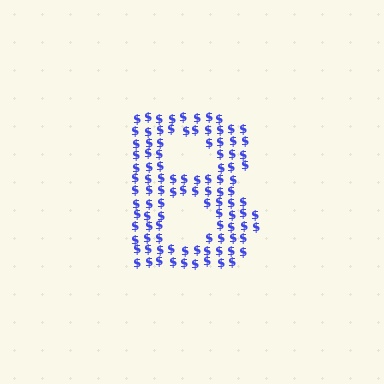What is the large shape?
The large shape is the letter B.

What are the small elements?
The small elements are dollar signs.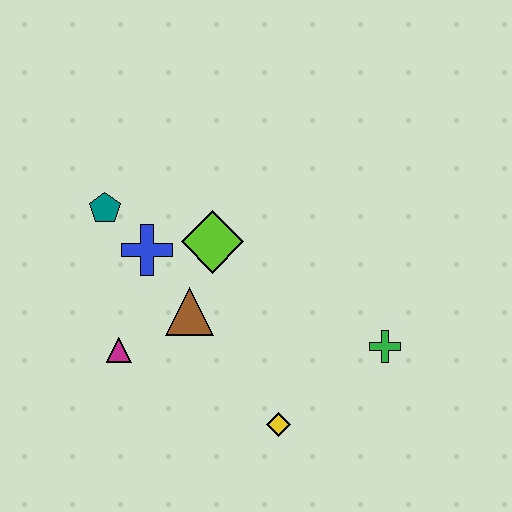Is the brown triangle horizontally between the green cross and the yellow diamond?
No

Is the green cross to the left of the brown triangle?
No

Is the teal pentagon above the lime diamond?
Yes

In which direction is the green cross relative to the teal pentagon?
The green cross is to the right of the teal pentagon.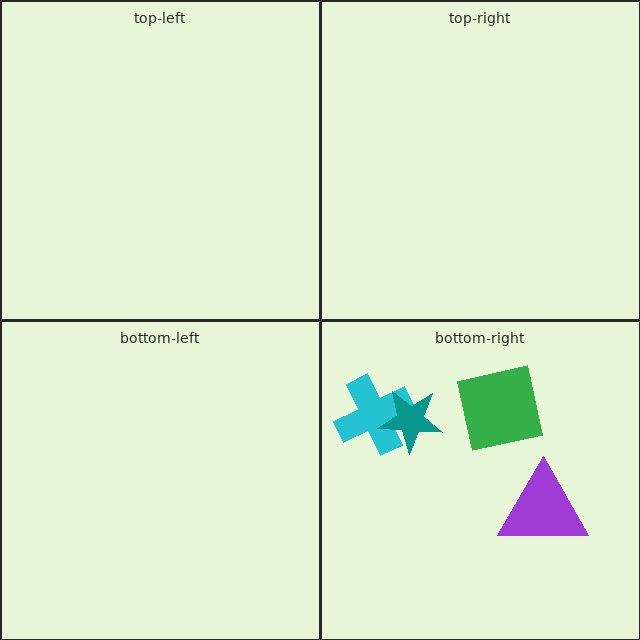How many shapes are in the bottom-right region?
4.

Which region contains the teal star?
The bottom-right region.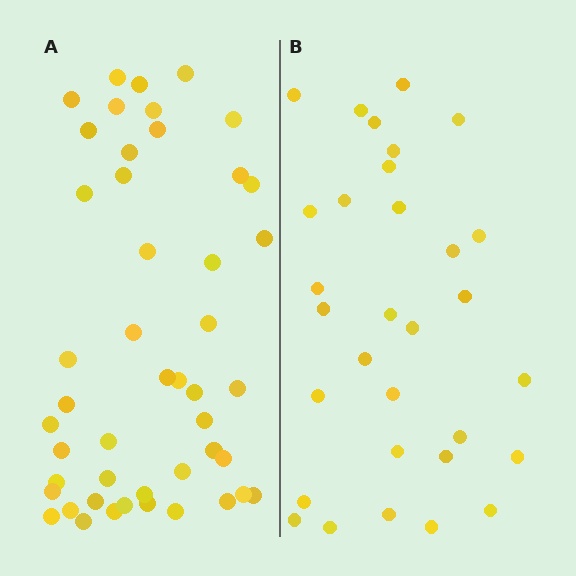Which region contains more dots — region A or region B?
Region A (the left region) has more dots.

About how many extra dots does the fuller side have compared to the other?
Region A has approximately 15 more dots than region B.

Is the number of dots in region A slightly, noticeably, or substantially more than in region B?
Region A has substantially more. The ratio is roughly 1.5 to 1.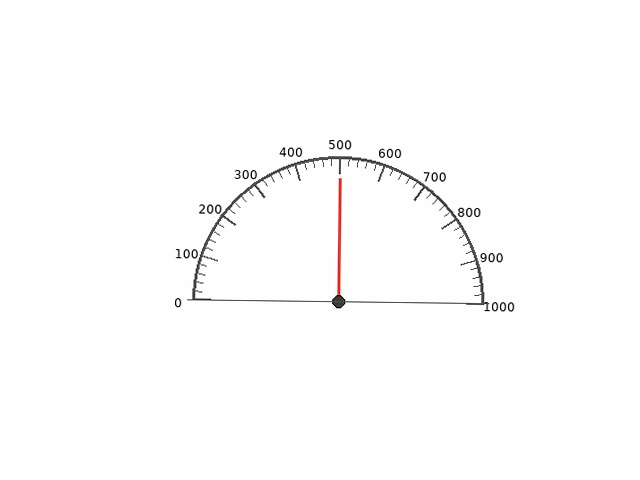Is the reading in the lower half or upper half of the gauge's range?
The reading is in the upper half of the range (0 to 1000).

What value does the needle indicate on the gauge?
The needle indicates approximately 500.